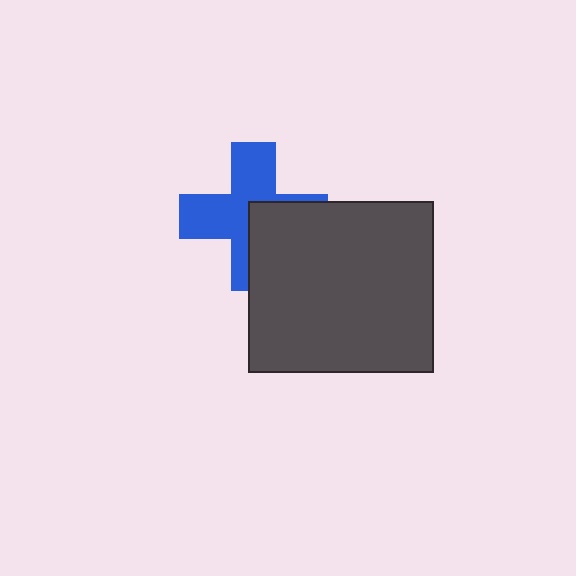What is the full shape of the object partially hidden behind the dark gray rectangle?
The partially hidden object is a blue cross.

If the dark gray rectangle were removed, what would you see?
You would see the complete blue cross.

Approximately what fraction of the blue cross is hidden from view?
Roughly 39% of the blue cross is hidden behind the dark gray rectangle.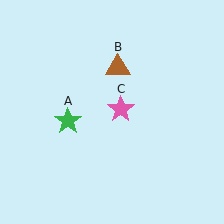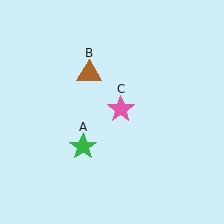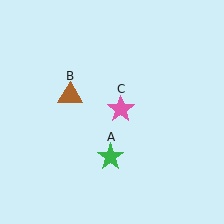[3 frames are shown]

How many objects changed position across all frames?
2 objects changed position: green star (object A), brown triangle (object B).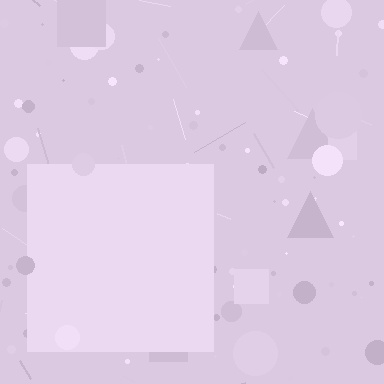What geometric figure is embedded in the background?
A square is embedded in the background.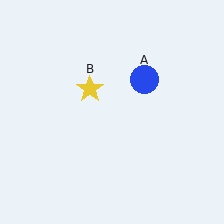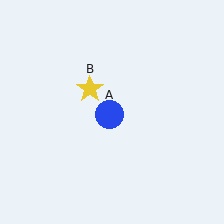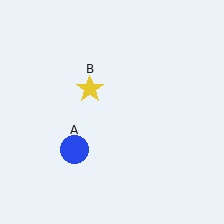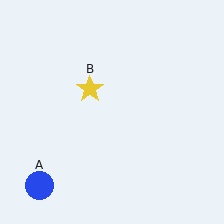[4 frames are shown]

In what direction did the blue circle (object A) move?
The blue circle (object A) moved down and to the left.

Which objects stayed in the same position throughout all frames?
Yellow star (object B) remained stationary.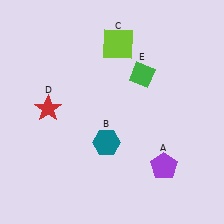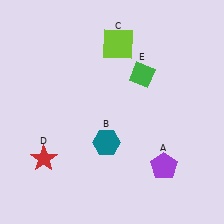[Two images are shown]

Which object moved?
The red star (D) moved down.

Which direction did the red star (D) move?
The red star (D) moved down.